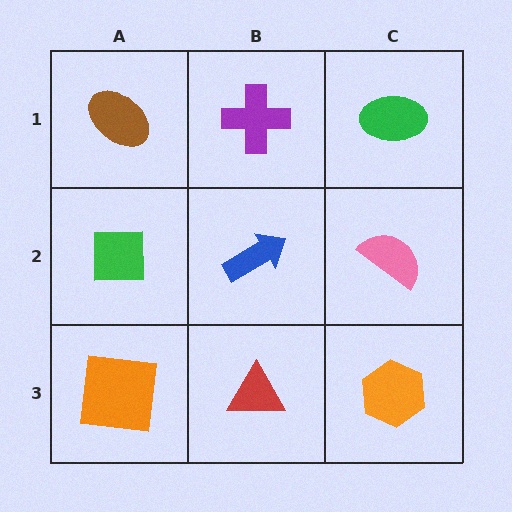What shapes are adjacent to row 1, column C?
A pink semicircle (row 2, column C), a purple cross (row 1, column B).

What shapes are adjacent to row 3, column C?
A pink semicircle (row 2, column C), a red triangle (row 3, column B).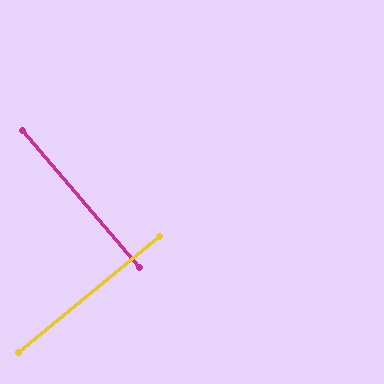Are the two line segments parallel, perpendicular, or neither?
Perpendicular — they meet at approximately 89°.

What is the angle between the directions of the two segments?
Approximately 89 degrees.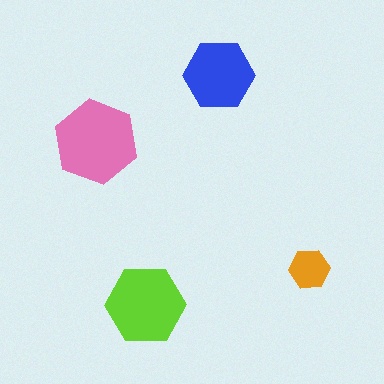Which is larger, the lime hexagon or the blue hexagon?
The lime one.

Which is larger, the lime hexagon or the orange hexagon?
The lime one.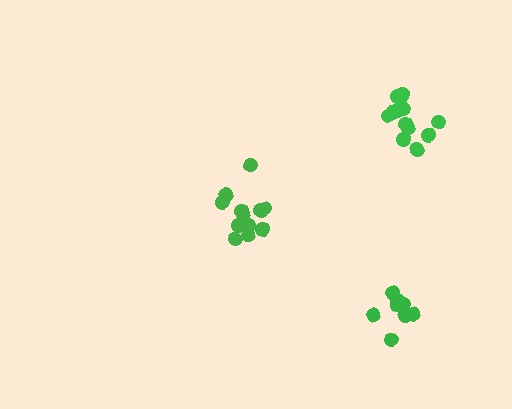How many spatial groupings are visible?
There are 3 spatial groupings.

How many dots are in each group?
Group 1: 12 dots, Group 2: 13 dots, Group 3: 8 dots (33 total).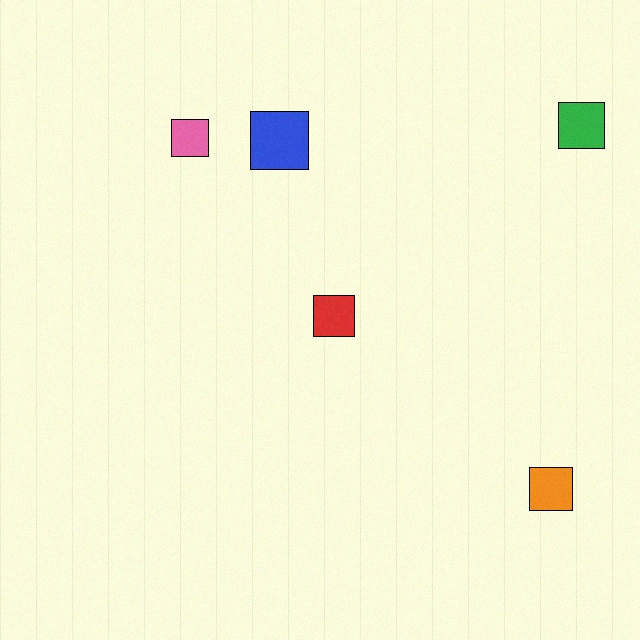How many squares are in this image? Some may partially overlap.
There are 5 squares.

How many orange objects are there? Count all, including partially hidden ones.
There is 1 orange object.